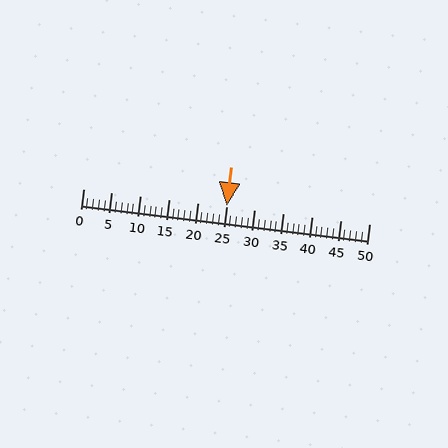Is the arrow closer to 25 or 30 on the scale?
The arrow is closer to 25.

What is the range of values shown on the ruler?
The ruler shows values from 0 to 50.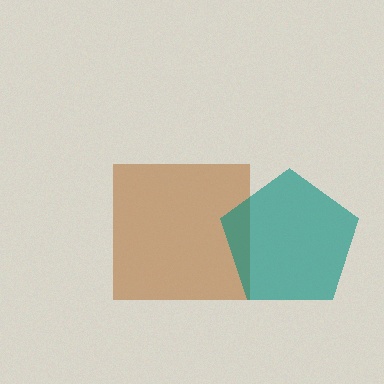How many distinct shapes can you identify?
There are 2 distinct shapes: a brown square, a teal pentagon.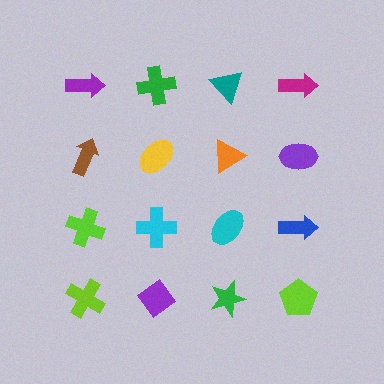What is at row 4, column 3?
A green star.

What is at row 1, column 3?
A teal triangle.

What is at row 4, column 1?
A lime cross.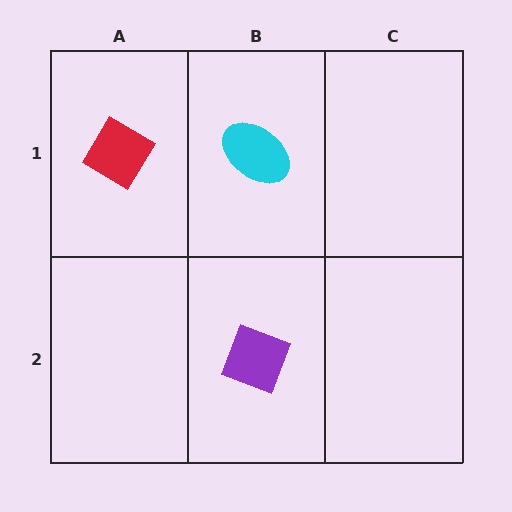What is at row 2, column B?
A purple diamond.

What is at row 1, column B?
A cyan ellipse.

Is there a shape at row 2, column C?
No, that cell is empty.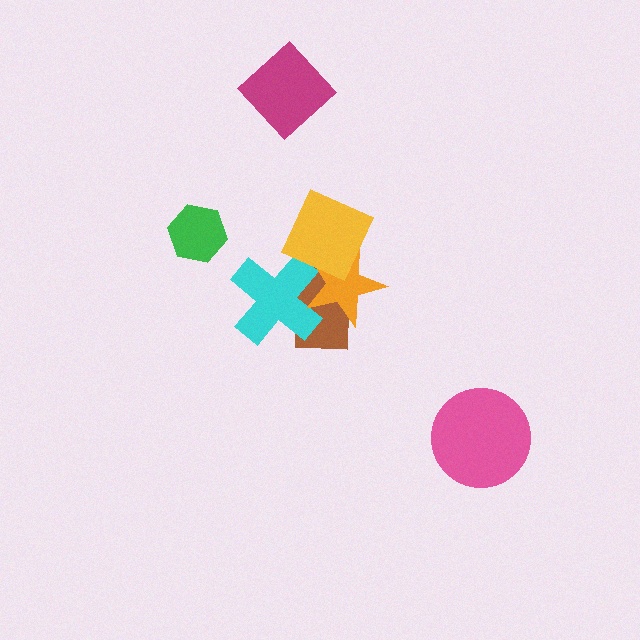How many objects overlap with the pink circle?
0 objects overlap with the pink circle.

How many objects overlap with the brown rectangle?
3 objects overlap with the brown rectangle.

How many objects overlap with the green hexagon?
0 objects overlap with the green hexagon.